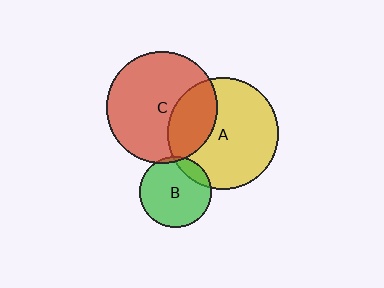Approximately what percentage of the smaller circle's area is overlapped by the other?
Approximately 15%.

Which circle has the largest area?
Circle A (yellow).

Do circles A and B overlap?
Yes.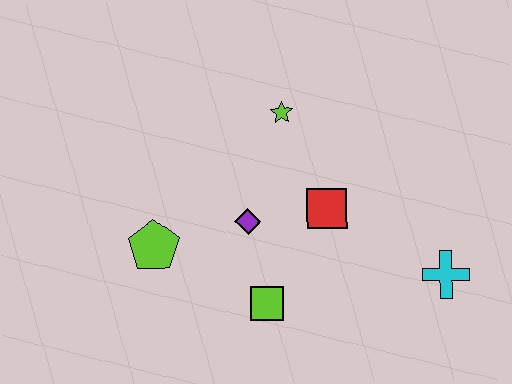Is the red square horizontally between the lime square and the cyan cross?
Yes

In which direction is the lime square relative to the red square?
The lime square is below the red square.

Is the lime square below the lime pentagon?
Yes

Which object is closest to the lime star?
The red square is closest to the lime star.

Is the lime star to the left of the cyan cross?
Yes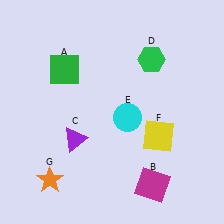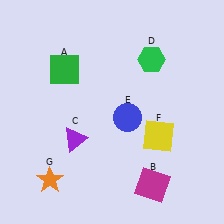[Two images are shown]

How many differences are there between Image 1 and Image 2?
There is 1 difference between the two images.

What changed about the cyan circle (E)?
In Image 1, E is cyan. In Image 2, it changed to blue.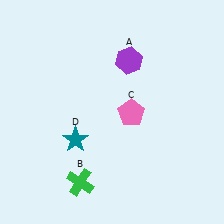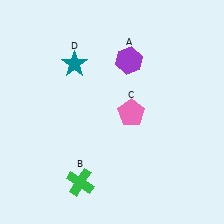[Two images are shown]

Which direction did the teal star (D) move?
The teal star (D) moved up.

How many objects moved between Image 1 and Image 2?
1 object moved between the two images.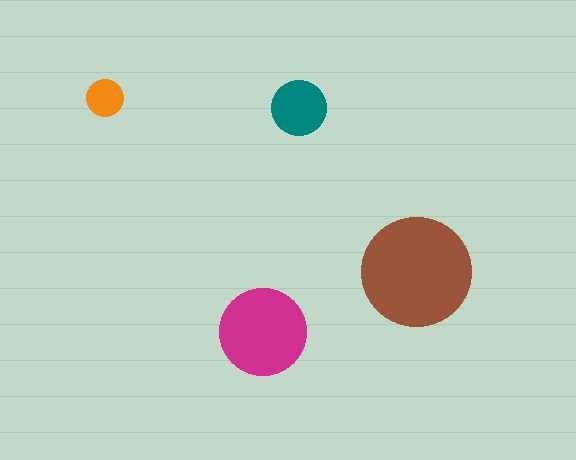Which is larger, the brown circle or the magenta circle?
The brown one.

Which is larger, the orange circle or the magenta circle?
The magenta one.